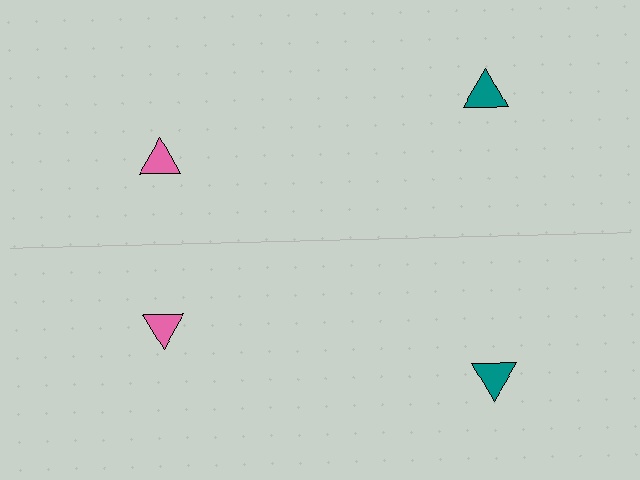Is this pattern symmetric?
Yes, this pattern has bilateral (reflection) symmetry.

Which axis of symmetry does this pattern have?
The pattern has a horizontal axis of symmetry running through the center of the image.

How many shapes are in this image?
There are 4 shapes in this image.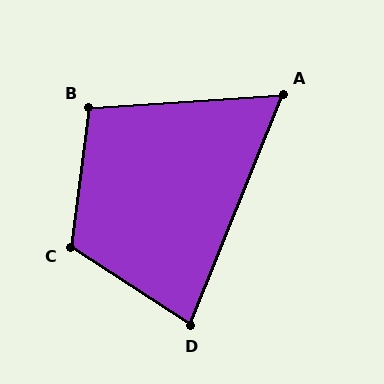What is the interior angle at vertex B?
Approximately 101 degrees (obtuse).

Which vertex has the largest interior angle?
C, at approximately 116 degrees.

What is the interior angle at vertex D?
Approximately 79 degrees (acute).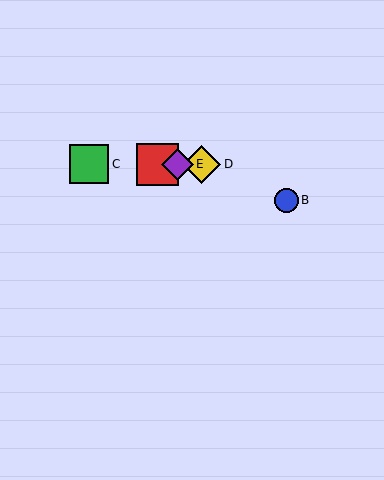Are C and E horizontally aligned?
Yes, both are at y≈164.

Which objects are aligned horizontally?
Objects A, C, D, E are aligned horizontally.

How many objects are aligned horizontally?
4 objects (A, C, D, E) are aligned horizontally.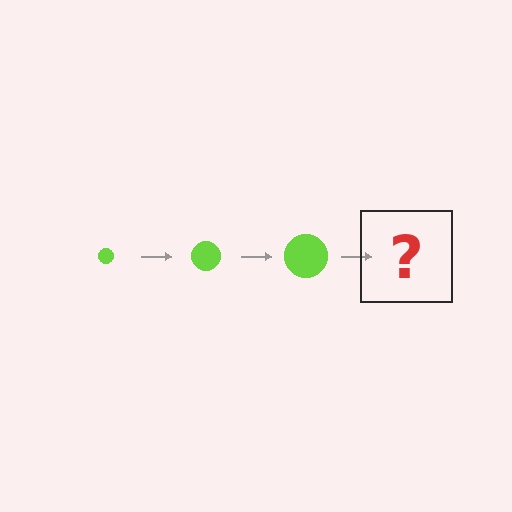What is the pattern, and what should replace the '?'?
The pattern is that the circle gets progressively larger each step. The '?' should be a lime circle, larger than the previous one.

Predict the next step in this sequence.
The next step is a lime circle, larger than the previous one.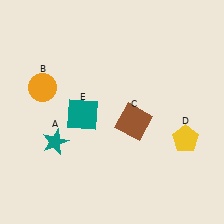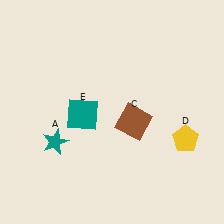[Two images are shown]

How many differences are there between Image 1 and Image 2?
There is 1 difference between the two images.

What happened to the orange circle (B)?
The orange circle (B) was removed in Image 2. It was in the top-left area of Image 1.